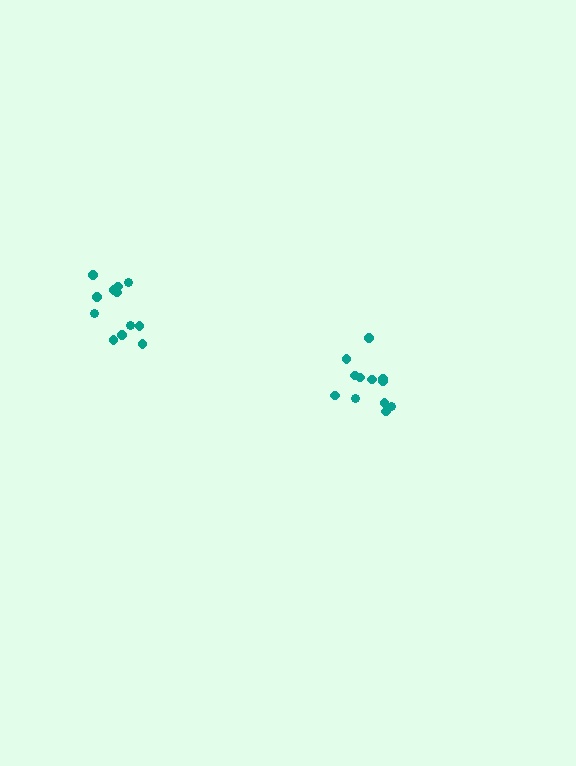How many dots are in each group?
Group 1: 12 dots, Group 2: 12 dots (24 total).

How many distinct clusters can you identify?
There are 2 distinct clusters.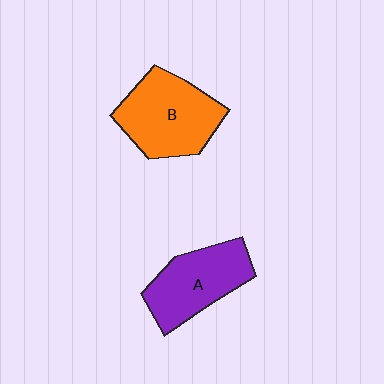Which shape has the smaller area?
Shape A (purple).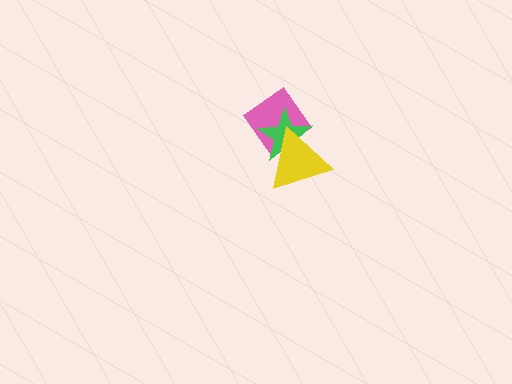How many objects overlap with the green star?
2 objects overlap with the green star.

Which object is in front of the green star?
The yellow triangle is in front of the green star.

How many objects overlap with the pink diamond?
2 objects overlap with the pink diamond.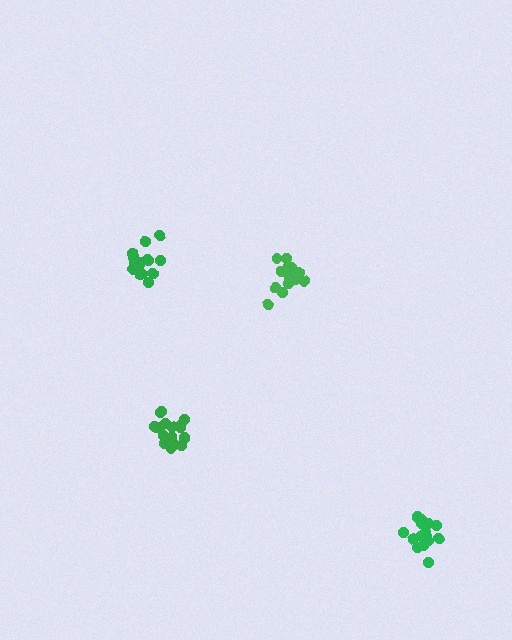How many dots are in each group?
Group 1: 15 dots, Group 2: 18 dots, Group 3: 16 dots, Group 4: 18 dots (67 total).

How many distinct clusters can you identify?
There are 4 distinct clusters.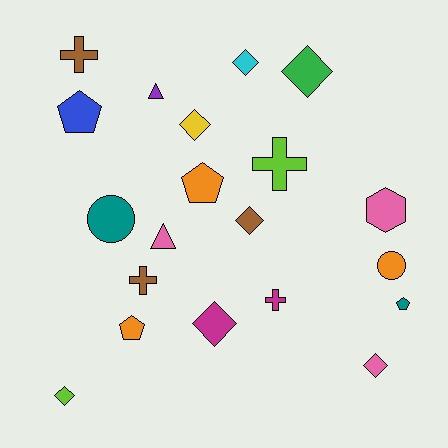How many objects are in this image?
There are 20 objects.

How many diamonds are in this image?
There are 7 diamonds.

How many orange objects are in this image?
There are 3 orange objects.